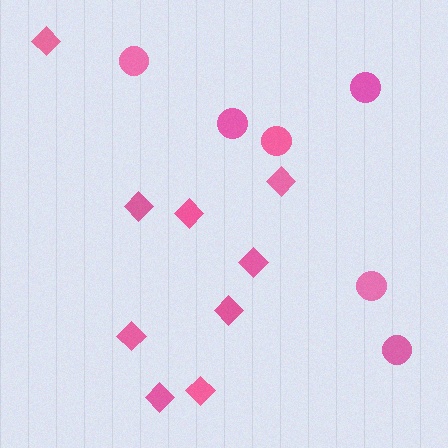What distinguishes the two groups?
There are 2 groups: one group of diamonds (9) and one group of circles (6).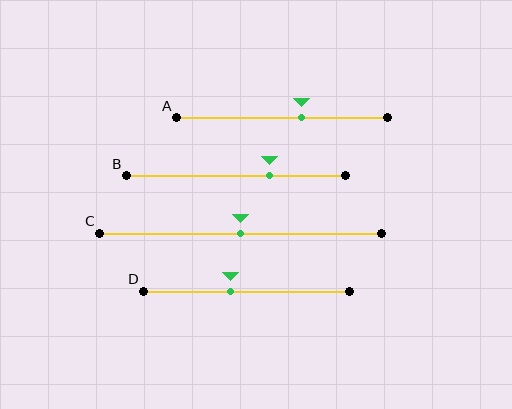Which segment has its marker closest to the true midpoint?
Segment C has its marker closest to the true midpoint.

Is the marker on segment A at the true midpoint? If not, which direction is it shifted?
No, the marker on segment A is shifted to the right by about 9% of the segment length.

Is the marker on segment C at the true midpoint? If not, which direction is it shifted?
Yes, the marker on segment C is at the true midpoint.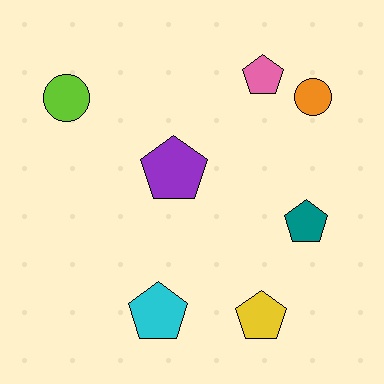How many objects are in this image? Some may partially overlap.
There are 7 objects.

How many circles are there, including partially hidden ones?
There are 2 circles.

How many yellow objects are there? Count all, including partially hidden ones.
There is 1 yellow object.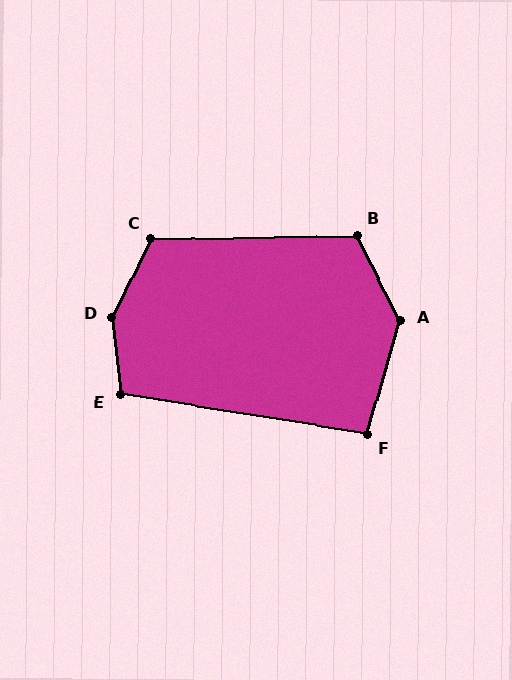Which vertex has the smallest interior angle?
F, at approximately 97 degrees.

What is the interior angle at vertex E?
Approximately 106 degrees (obtuse).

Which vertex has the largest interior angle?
D, at approximately 147 degrees.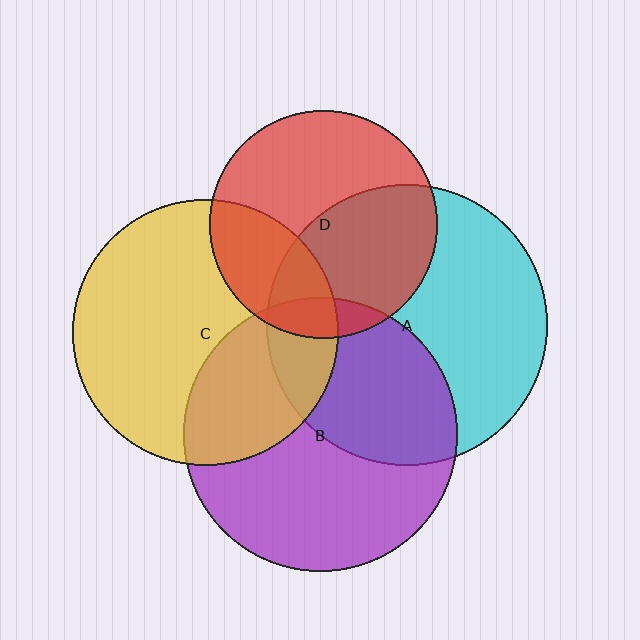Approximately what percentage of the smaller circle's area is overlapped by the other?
Approximately 15%.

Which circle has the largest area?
Circle A (cyan).